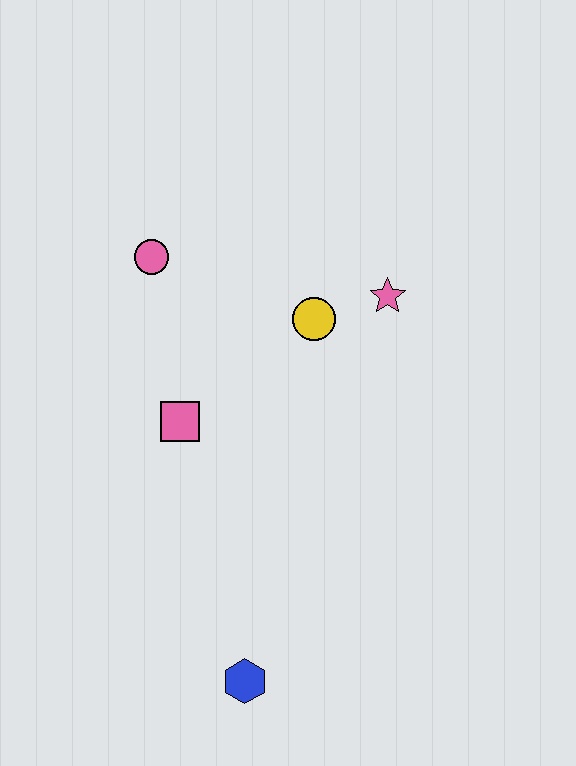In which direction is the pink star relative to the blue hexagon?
The pink star is above the blue hexagon.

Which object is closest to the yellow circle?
The pink star is closest to the yellow circle.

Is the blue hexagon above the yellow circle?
No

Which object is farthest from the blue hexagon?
The pink circle is farthest from the blue hexagon.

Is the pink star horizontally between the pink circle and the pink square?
No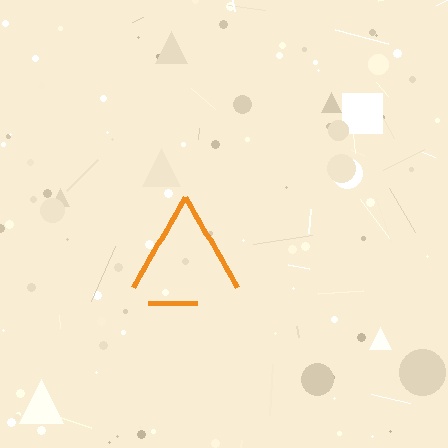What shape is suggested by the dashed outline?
The dashed outline suggests a triangle.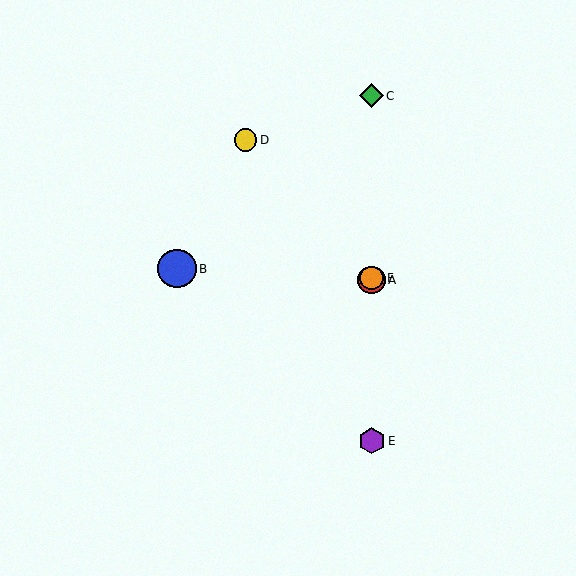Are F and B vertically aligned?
No, F is at x≈372 and B is at x≈177.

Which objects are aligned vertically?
Objects A, C, E, F are aligned vertically.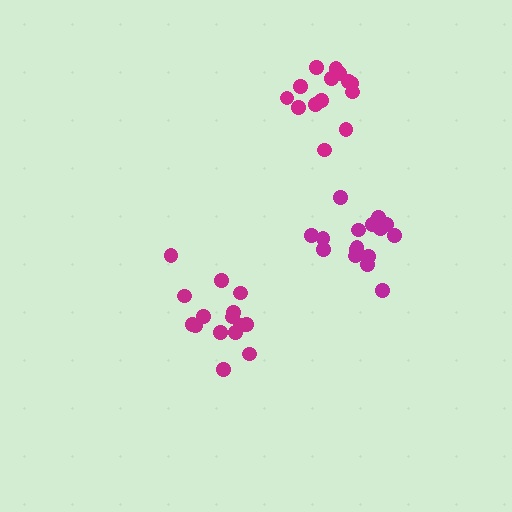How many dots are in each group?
Group 1: 15 dots, Group 2: 16 dots, Group 3: 14 dots (45 total).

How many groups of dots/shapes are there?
There are 3 groups.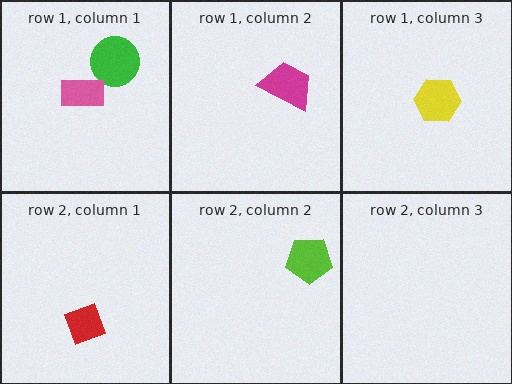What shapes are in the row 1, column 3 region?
The yellow hexagon.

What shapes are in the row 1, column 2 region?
The magenta trapezoid.